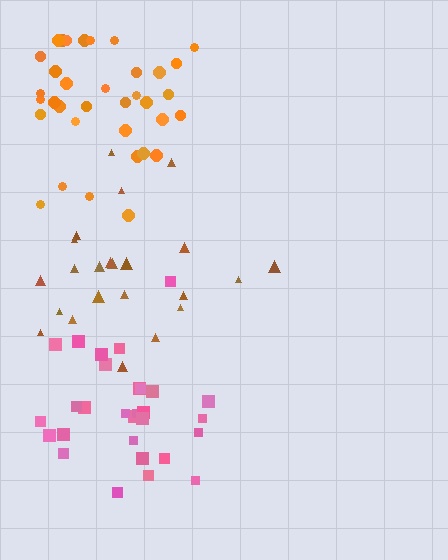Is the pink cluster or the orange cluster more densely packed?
Orange.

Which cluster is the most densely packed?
Orange.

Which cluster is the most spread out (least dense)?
Brown.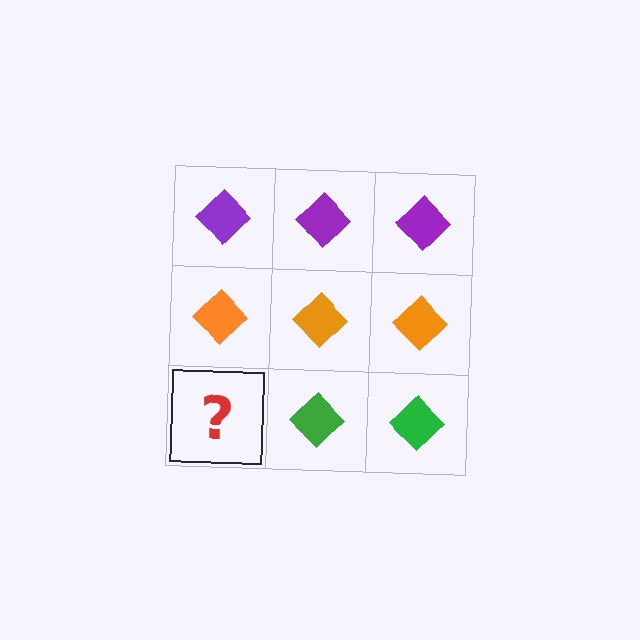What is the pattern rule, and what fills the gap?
The rule is that each row has a consistent color. The gap should be filled with a green diamond.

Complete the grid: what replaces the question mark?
The question mark should be replaced with a green diamond.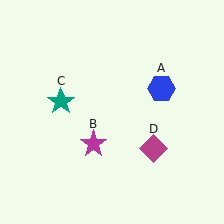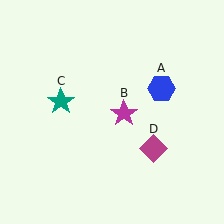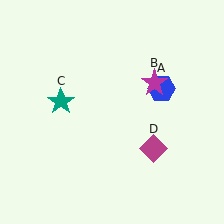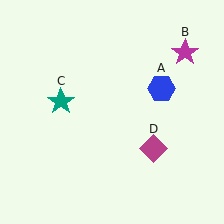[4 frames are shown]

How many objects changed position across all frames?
1 object changed position: magenta star (object B).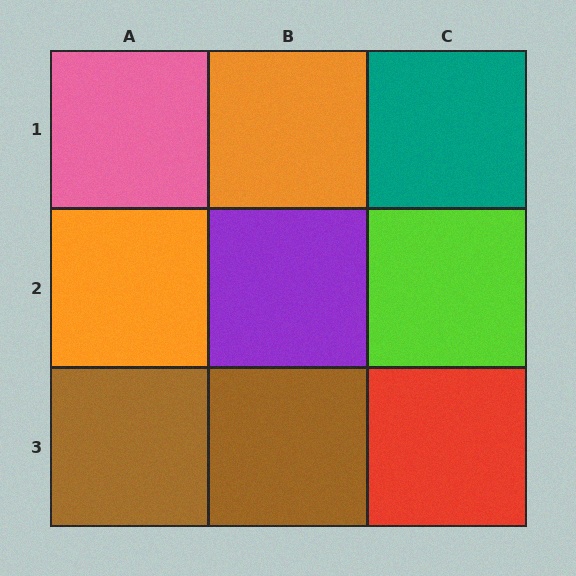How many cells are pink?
1 cell is pink.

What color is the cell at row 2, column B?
Purple.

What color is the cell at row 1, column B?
Orange.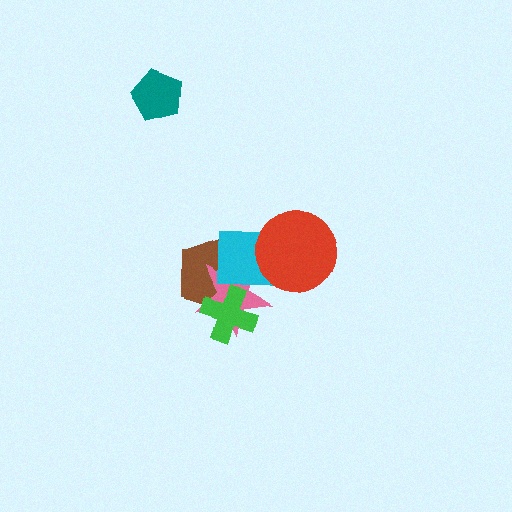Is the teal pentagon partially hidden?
No, no other shape covers it.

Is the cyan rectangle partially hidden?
Yes, it is partially covered by another shape.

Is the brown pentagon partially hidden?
Yes, it is partially covered by another shape.